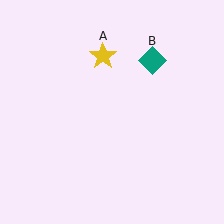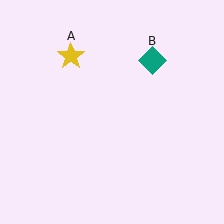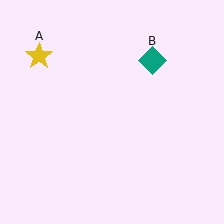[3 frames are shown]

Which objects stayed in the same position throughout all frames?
Teal diamond (object B) remained stationary.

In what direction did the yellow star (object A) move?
The yellow star (object A) moved left.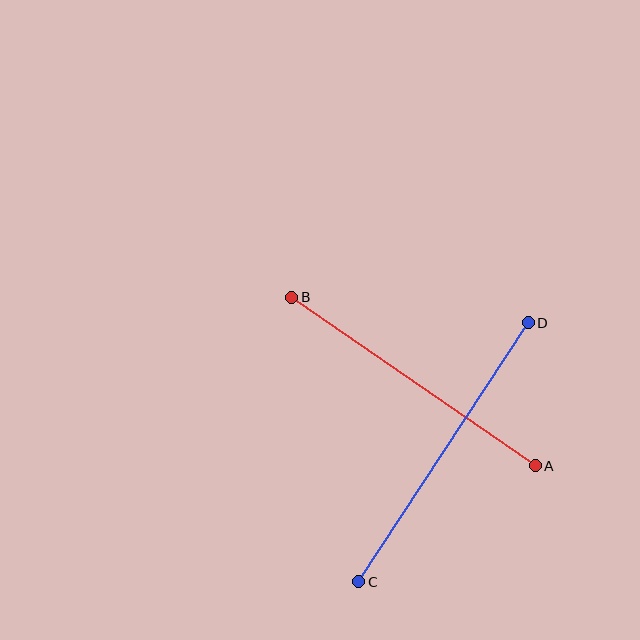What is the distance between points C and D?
The distance is approximately 309 pixels.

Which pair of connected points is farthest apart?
Points C and D are farthest apart.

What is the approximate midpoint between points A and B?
The midpoint is at approximately (413, 382) pixels.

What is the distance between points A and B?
The distance is approximately 296 pixels.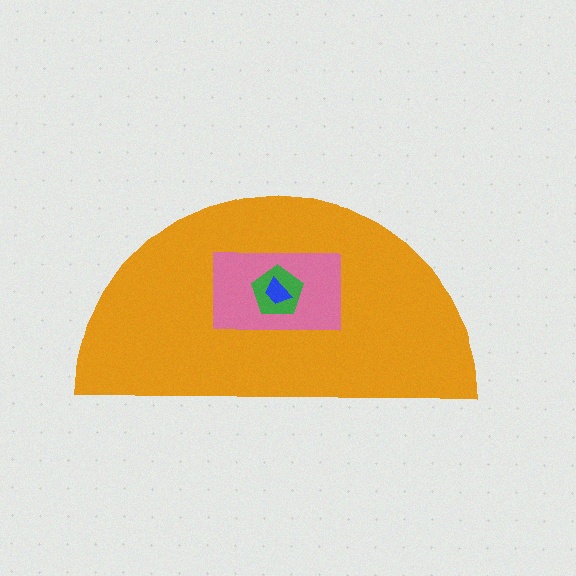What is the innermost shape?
The blue trapezoid.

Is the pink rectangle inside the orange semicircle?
Yes.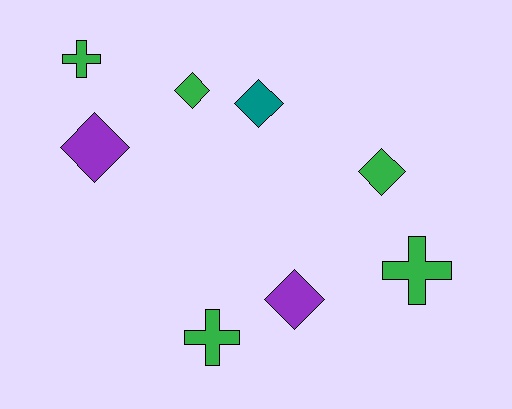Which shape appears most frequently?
Diamond, with 5 objects.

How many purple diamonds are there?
There are 2 purple diamonds.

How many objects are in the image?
There are 8 objects.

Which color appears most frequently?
Green, with 5 objects.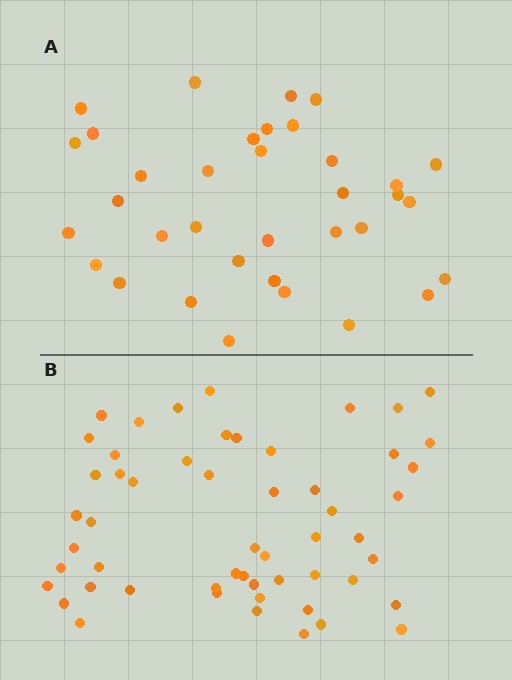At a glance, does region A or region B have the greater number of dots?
Region B (the bottom region) has more dots.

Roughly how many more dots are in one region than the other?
Region B has approximately 20 more dots than region A.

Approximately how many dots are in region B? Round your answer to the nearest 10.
About 50 dots. (The exact count is 54, which rounds to 50.)